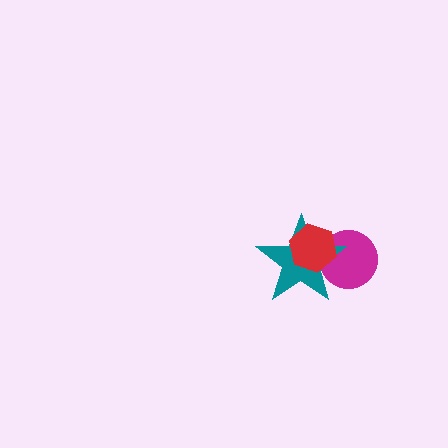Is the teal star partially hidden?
Yes, it is partially covered by another shape.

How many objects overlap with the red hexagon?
2 objects overlap with the red hexagon.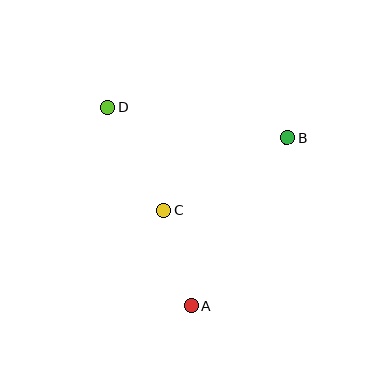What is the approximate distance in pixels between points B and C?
The distance between B and C is approximately 144 pixels.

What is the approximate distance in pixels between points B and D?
The distance between B and D is approximately 182 pixels.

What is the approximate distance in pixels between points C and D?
The distance between C and D is approximately 117 pixels.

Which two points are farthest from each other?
Points A and D are farthest from each other.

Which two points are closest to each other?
Points A and C are closest to each other.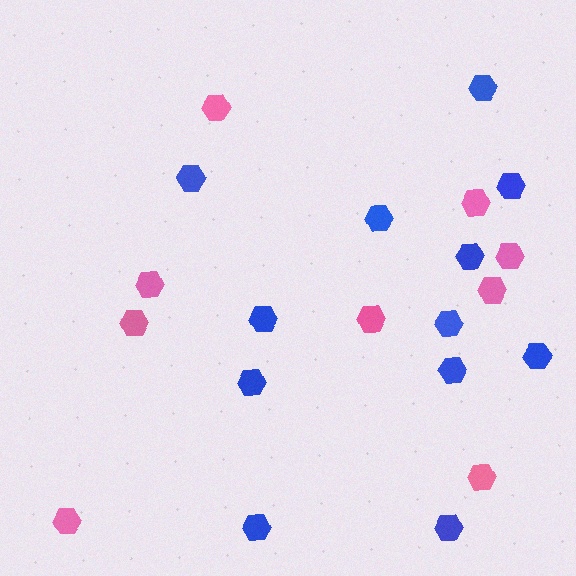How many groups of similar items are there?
There are 2 groups: one group of pink hexagons (9) and one group of blue hexagons (12).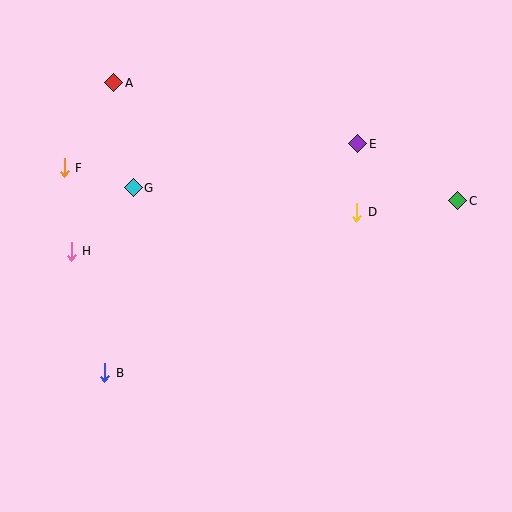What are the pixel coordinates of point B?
Point B is at (105, 373).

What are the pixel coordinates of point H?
Point H is at (71, 251).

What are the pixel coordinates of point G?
Point G is at (133, 188).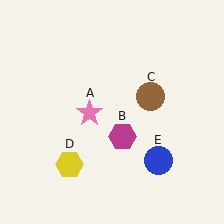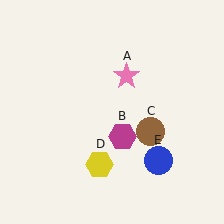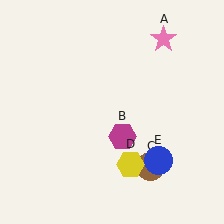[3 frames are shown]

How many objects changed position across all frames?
3 objects changed position: pink star (object A), brown circle (object C), yellow hexagon (object D).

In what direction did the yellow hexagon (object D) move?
The yellow hexagon (object D) moved right.